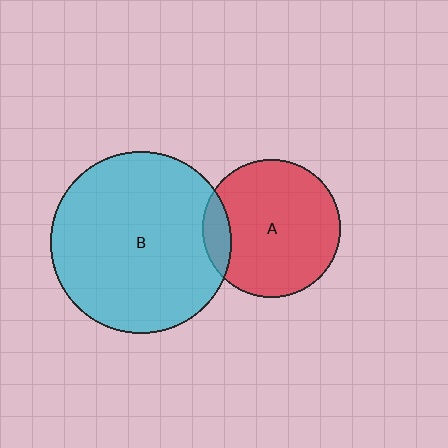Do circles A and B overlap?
Yes.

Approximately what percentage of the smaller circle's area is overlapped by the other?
Approximately 10%.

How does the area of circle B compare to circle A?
Approximately 1.7 times.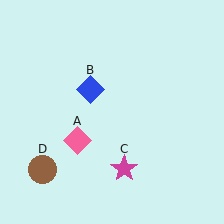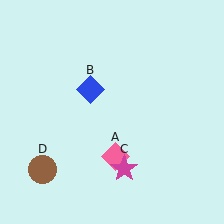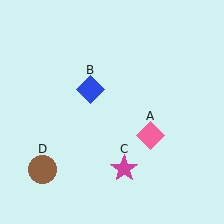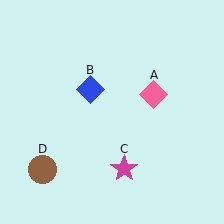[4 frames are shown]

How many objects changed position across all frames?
1 object changed position: pink diamond (object A).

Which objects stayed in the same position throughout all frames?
Blue diamond (object B) and magenta star (object C) and brown circle (object D) remained stationary.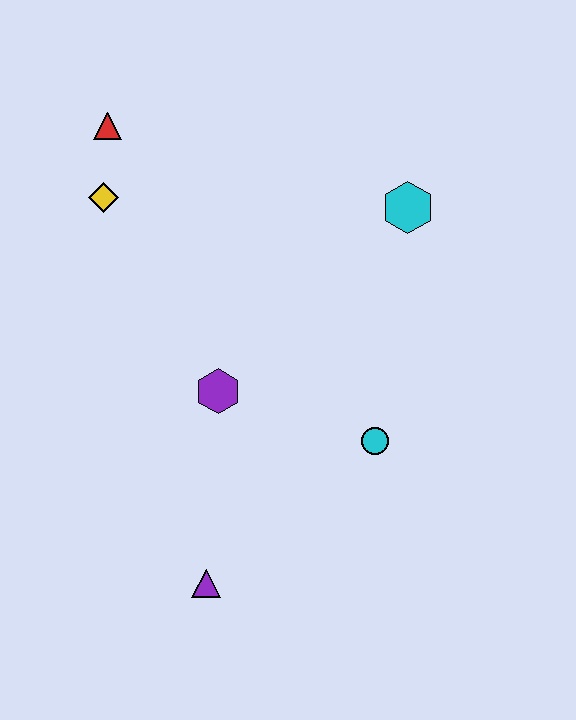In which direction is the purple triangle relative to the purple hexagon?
The purple triangle is below the purple hexagon.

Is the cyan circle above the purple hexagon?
No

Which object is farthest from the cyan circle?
The red triangle is farthest from the cyan circle.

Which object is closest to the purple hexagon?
The cyan circle is closest to the purple hexagon.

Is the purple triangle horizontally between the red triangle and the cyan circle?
Yes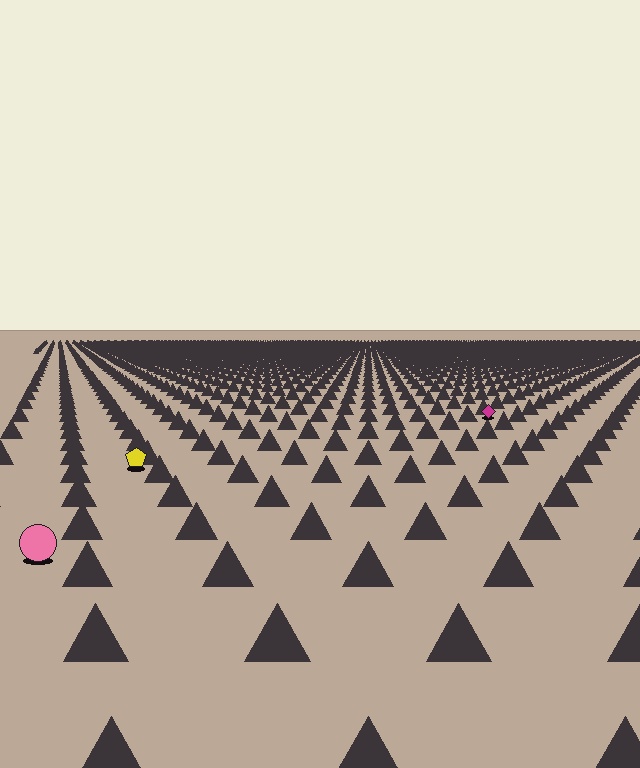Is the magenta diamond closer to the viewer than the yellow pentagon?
No. The yellow pentagon is closer — you can tell from the texture gradient: the ground texture is coarser near it.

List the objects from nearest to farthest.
From nearest to farthest: the pink circle, the yellow pentagon, the magenta diamond.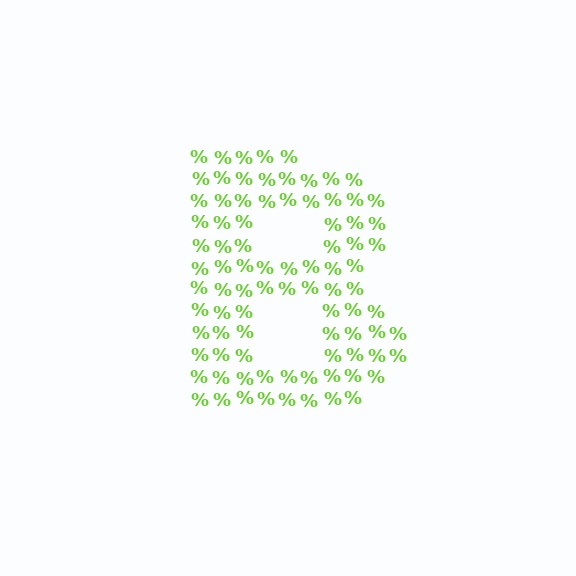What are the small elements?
The small elements are percent signs.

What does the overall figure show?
The overall figure shows the letter B.